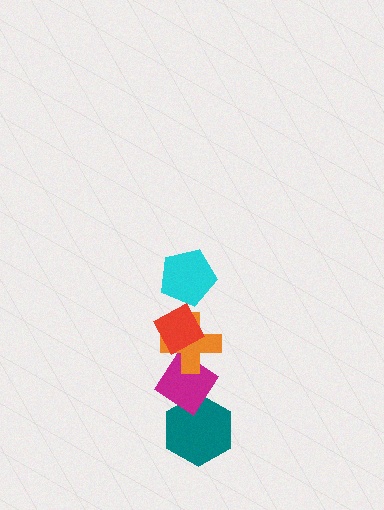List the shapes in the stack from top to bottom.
From top to bottom: the cyan pentagon, the red diamond, the orange cross, the magenta diamond, the teal hexagon.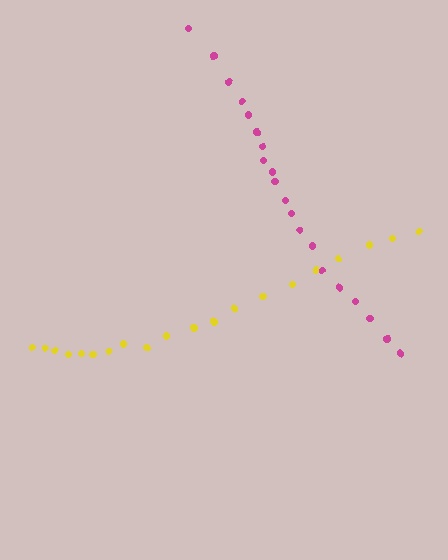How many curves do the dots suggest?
There are 2 distinct paths.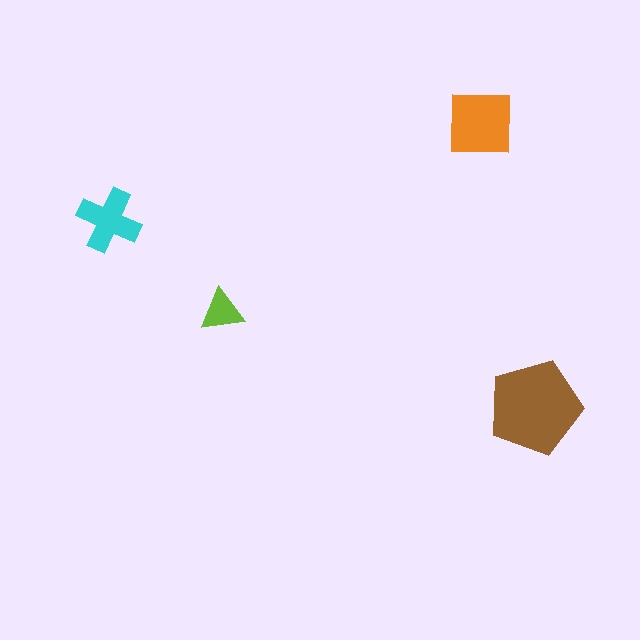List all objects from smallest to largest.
The lime triangle, the cyan cross, the orange square, the brown pentagon.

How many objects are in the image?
There are 4 objects in the image.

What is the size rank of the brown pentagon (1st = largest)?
1st.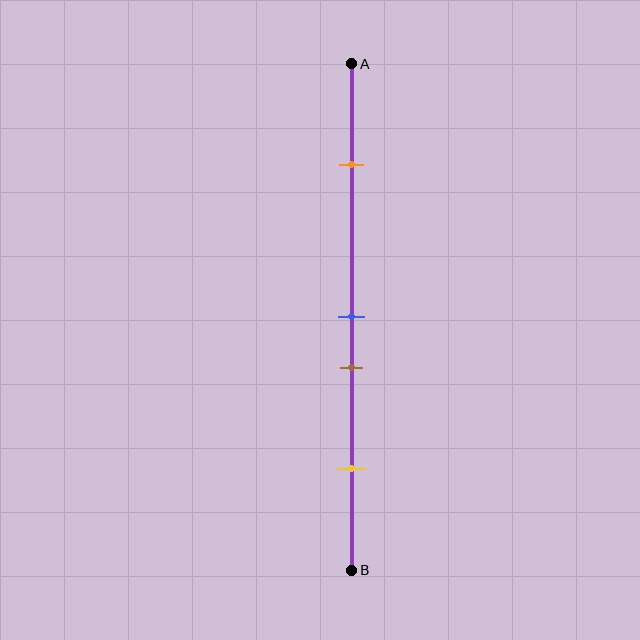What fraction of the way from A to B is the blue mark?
The blue mark is approximately 50% (0.5) of the way from A to B.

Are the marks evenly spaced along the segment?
No, the marks are not evenly spaced.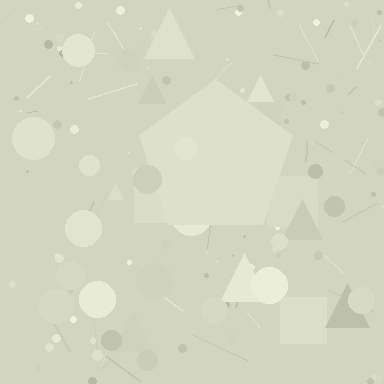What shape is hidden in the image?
A pentagon is hidden in the image.